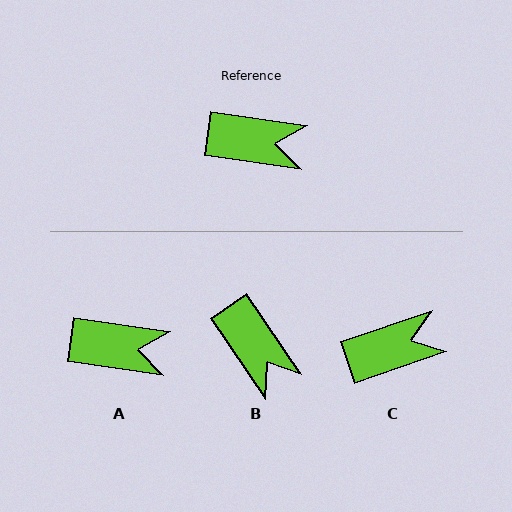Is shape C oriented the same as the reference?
No, it is off by about 27 degrees.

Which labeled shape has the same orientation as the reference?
A.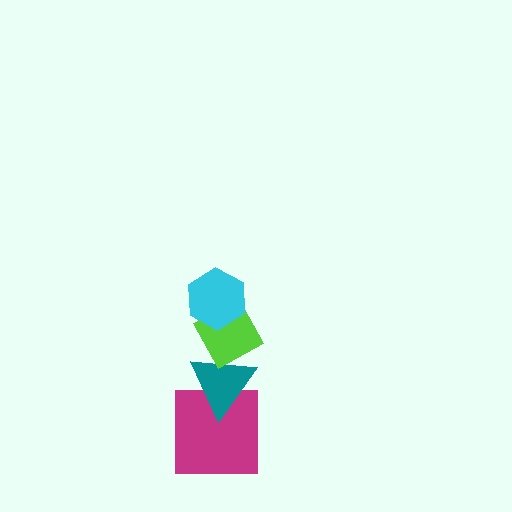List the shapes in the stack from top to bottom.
From top to bottom: the cyan hexagon, the lime diamond, the teal triangle, the magenta square.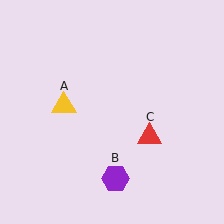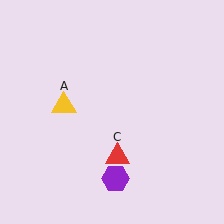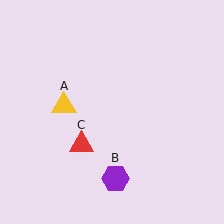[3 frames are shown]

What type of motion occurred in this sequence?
The red triangle (object C) rotated clockwise around the center of the scene.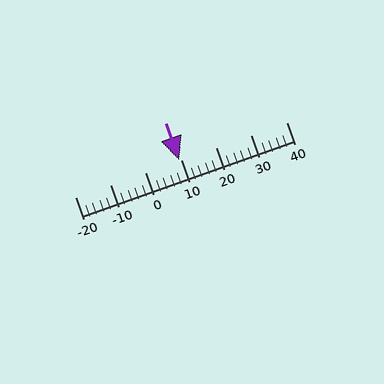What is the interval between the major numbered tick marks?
The major tick marks are spaced 10 units apart.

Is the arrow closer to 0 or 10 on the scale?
The arrow is closer to 10.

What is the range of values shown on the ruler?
The ruler shows values from -20 to 40.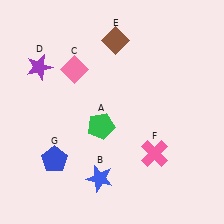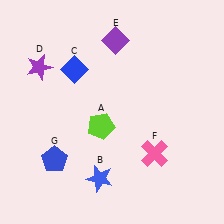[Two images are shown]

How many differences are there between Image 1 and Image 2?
There are 3 differences between the two images.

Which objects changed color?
A changed from green to lime. C changed from pink to blue. E changed from brown to purple.